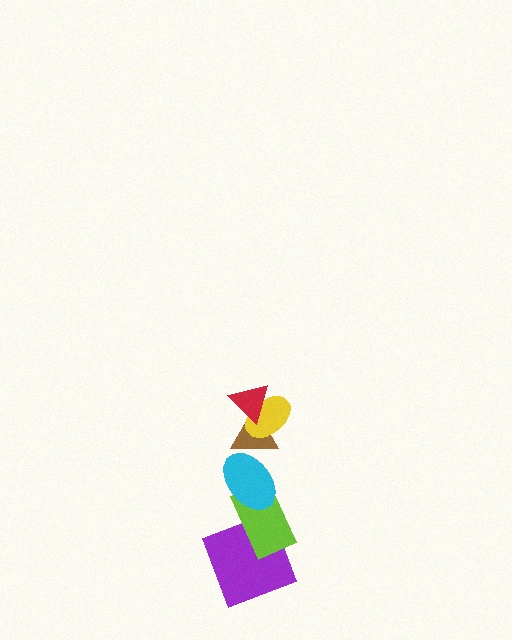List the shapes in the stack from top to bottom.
From top to bottom: the red triangle, the yellow ellipse, the brown triangle, the cyan ellipse, the lime rectangle, the purple square.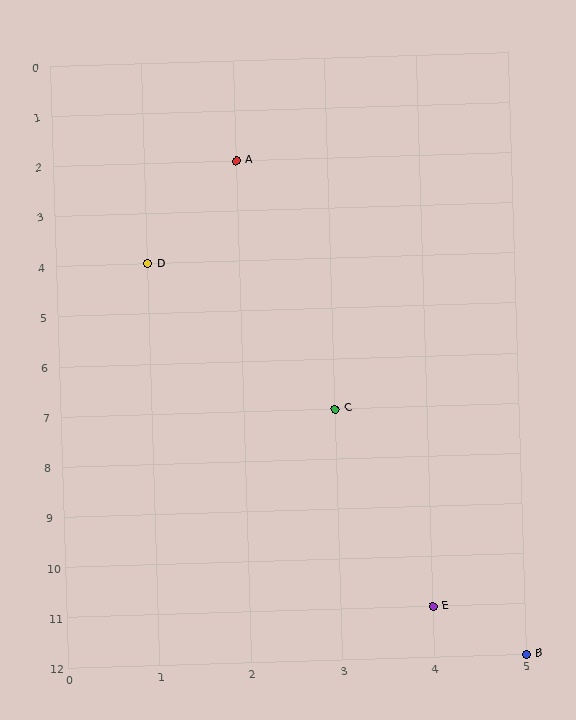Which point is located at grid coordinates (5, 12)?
Point B is at (5, 12).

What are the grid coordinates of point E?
Point E is at grid coordinates (4, 11).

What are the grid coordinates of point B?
Point B is at grid coordinates (5, 12).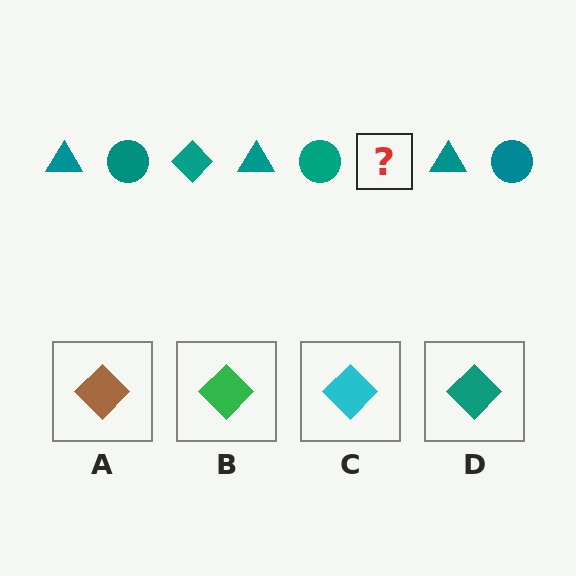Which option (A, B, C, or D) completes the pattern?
D.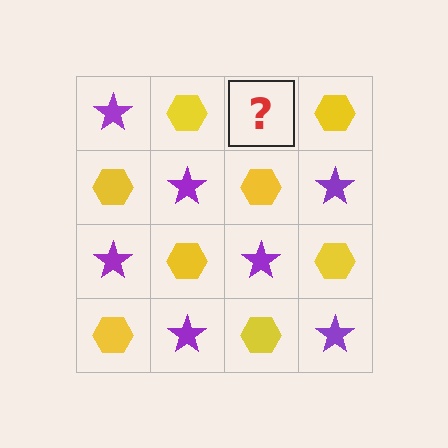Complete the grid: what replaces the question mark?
The question mark should be replaced with a purple star.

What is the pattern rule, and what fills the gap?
The rule is that it alternates purple star and yellow hexagon in a checkerboard pattern. The gap should be filled with a purple star.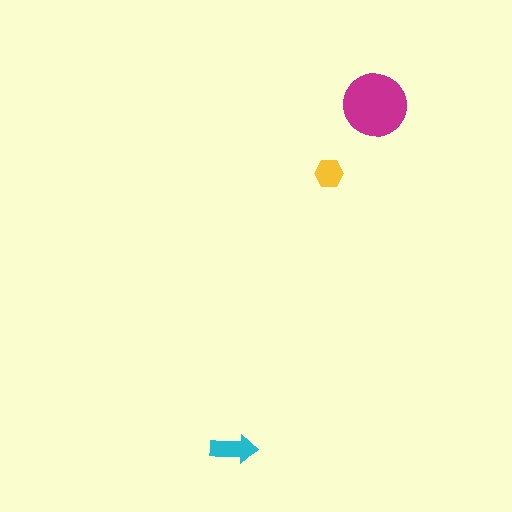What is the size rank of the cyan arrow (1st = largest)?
2nd.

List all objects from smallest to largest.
The yellow hexagon, the cyan arrow, the magenta circle.